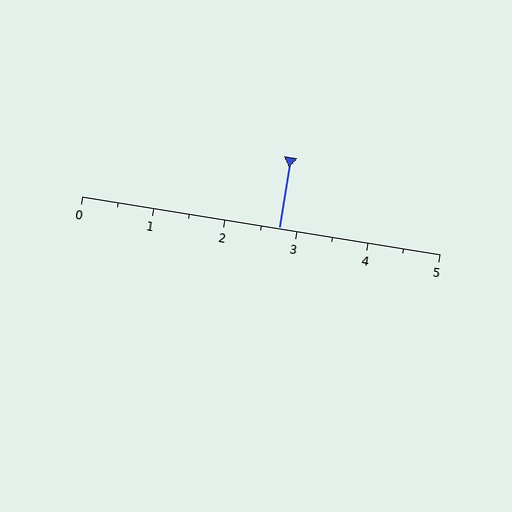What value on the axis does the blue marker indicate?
The marker indicates approximately 2.8.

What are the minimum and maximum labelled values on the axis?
The axis runs from 0 to 5.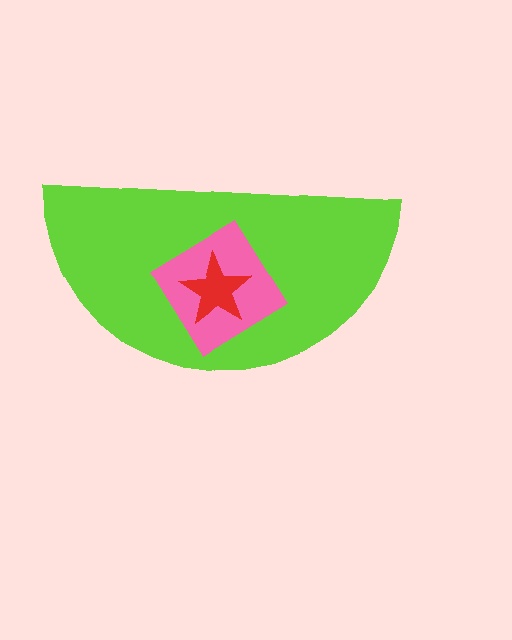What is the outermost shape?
The lime semicircle.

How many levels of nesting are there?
3.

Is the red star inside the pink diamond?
Yes.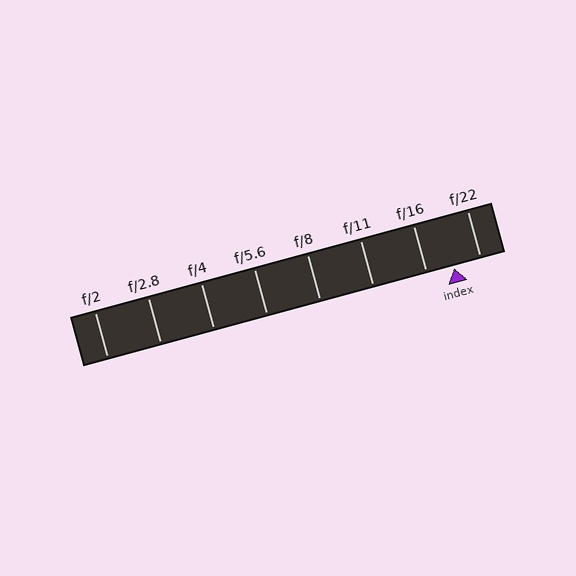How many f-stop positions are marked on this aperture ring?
There are 8 f-stop positions marked.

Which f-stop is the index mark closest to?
The index mark is closest to f/22.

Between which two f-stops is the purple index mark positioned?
The index mark is between f/16 and f/22.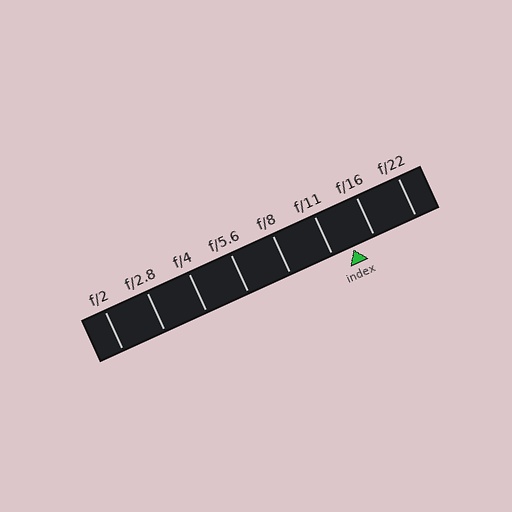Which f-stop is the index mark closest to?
The index mark is closest to f/11.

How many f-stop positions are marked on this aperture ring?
There are 8 f-stop positions marked.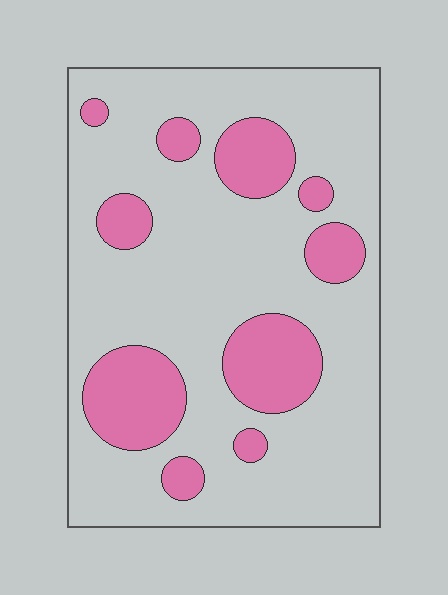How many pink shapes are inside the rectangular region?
10.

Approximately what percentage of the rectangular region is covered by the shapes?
Approximately 25%.